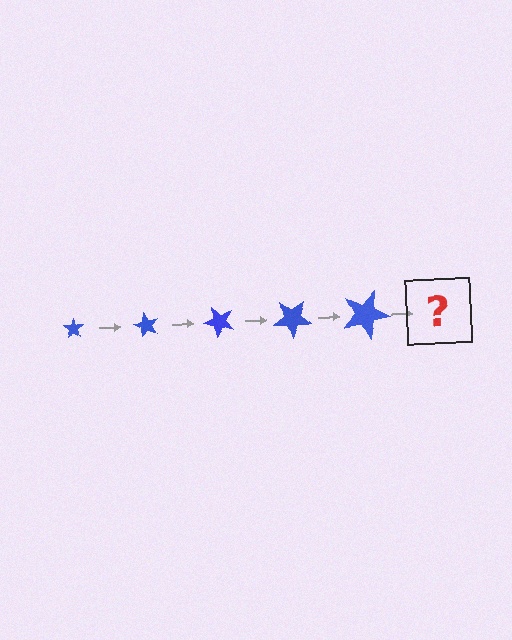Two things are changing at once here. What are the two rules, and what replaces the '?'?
The two rules are that the star grows larger each step and it rotates 60 degrees each step. The '?' should be a star, larger than the previous one and rotated 300 degrees from the start.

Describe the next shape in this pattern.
It should be a star, larger than the previous one and rotated 300 degrees from the start.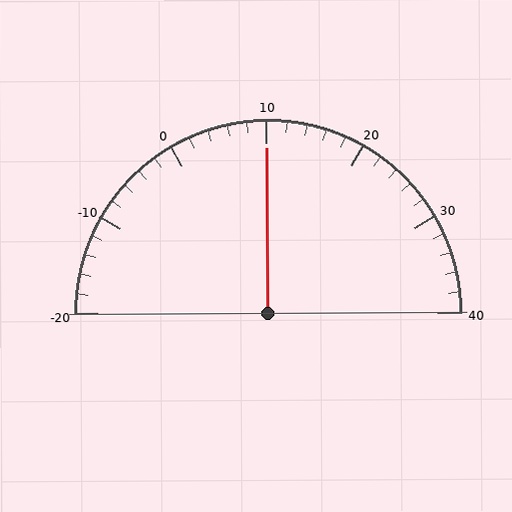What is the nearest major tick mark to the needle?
The nearest major tick mark is 10.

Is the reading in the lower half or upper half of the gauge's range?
The reading is in the upper half of the range (-20 to 40).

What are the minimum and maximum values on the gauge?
The gauge ranges from -20 to 40.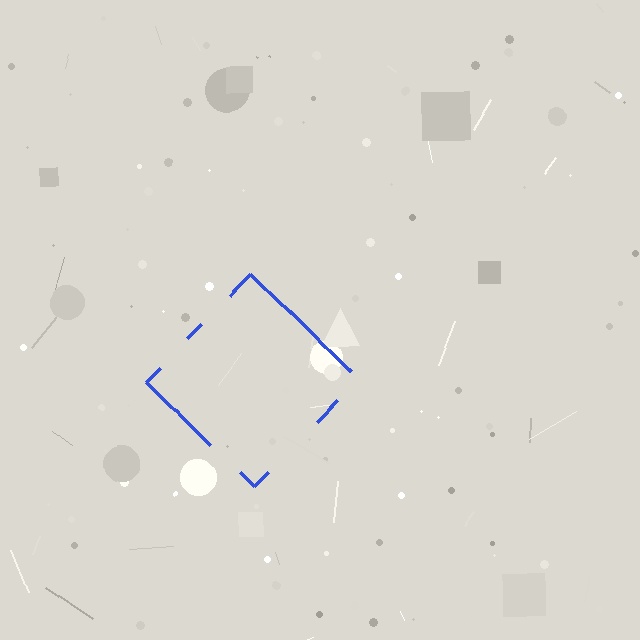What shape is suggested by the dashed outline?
The dashed outline suggests a diamond.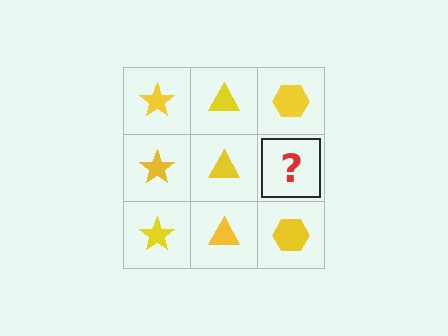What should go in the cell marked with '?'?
The missing cell should contain a yellow hexagon.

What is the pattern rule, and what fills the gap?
The rule is that each column has a consistent shape. The gap should be filled with a yellow hexagon.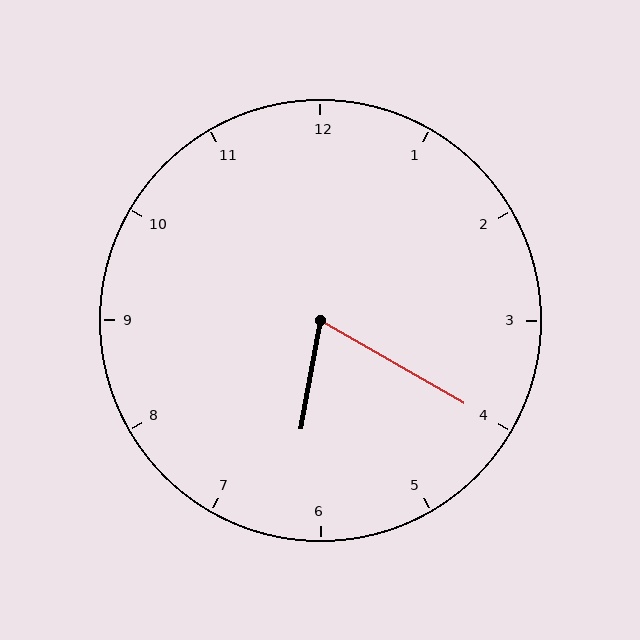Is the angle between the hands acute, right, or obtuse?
It is acute.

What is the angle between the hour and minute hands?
Approximately 70 degrees.